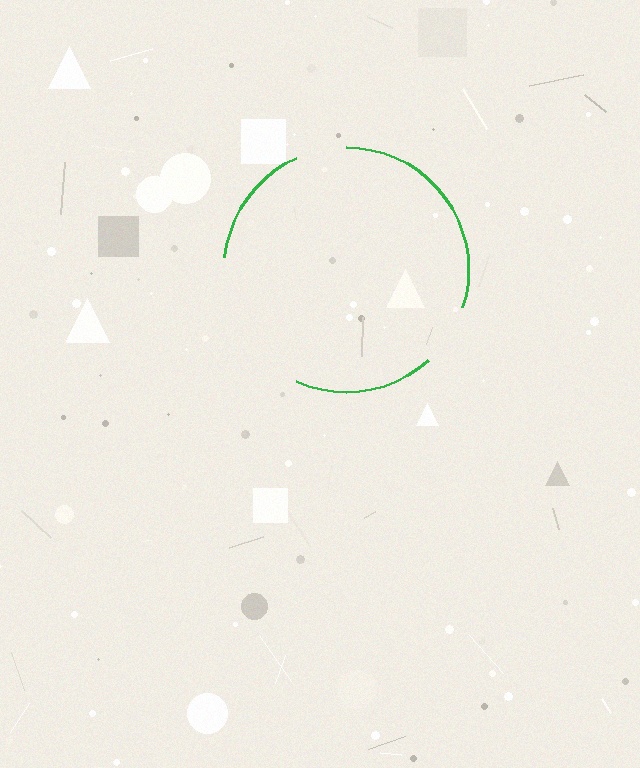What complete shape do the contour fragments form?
The contour fragments form a circle.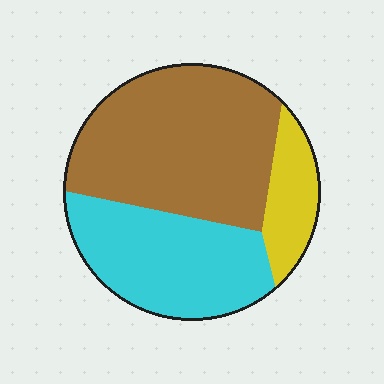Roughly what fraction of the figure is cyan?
Cyan takes up between a quarter and a half of the figure.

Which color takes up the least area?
Yellow, at roughly 15%.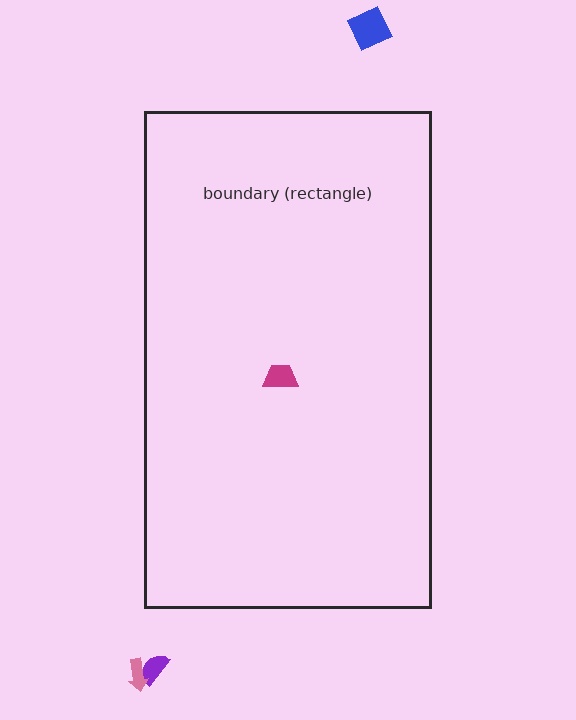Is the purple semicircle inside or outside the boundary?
Outside.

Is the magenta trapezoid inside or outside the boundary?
Inside.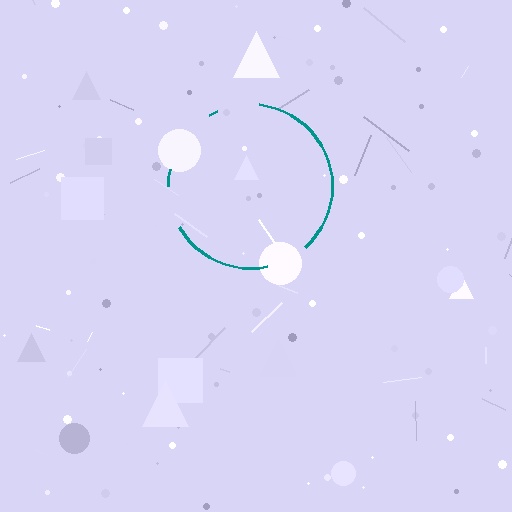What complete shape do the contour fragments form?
The contour fragments form a circle.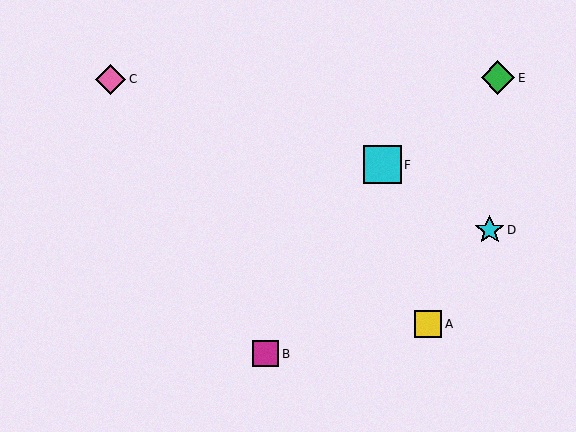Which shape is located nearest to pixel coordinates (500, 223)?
The cyan star (labeled D) at (490, 230) is nearest to that location.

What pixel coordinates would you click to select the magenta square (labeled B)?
Click at (266, 354) to select the magenta square B.